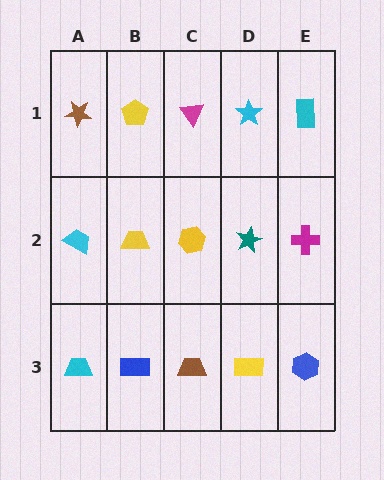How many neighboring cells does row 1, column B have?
3.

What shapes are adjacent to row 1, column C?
A yellow hexagon (row 2, column C), a yellow pentagon (row 1, column B), a cyan star (row 1, column D).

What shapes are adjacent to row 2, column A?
A brown star (row 1, column A), a cyan trapezoid (row 3, column A), a yellow trapezoid (row 2, column B).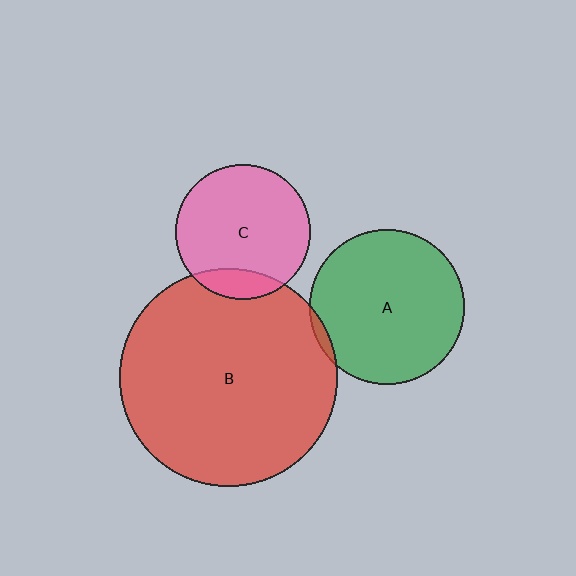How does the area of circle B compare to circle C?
Approximately 2.6 times.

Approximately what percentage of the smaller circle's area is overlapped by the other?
Approximately 5%.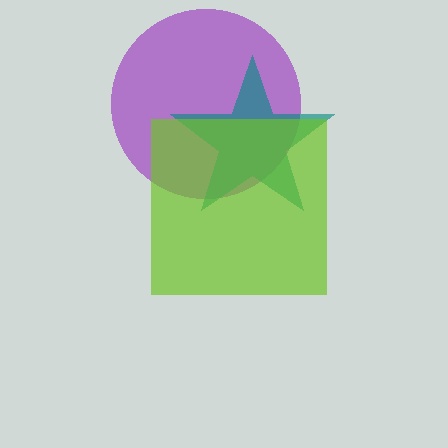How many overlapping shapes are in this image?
There are 3 overlapping shapes in the image.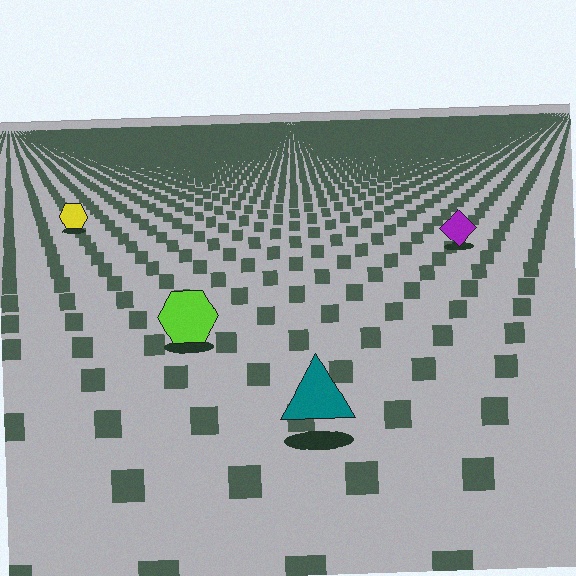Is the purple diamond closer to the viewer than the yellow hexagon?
Yes. The purple diamond is closer — you can tell from the texture gradient: the ground texture is coarser near it.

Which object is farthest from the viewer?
The yellow hexagon is farthest from the viewer. It appears smaller and the ground texture around it is denser.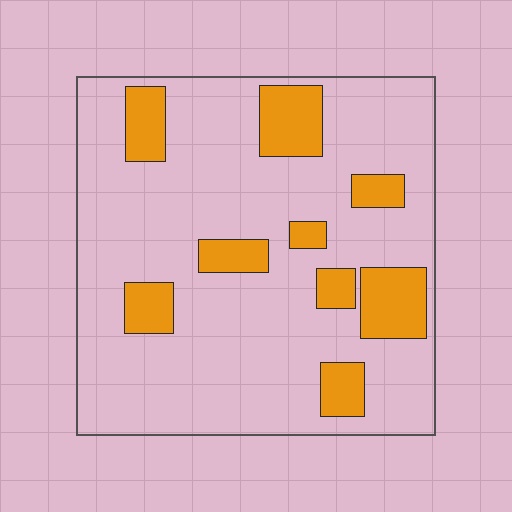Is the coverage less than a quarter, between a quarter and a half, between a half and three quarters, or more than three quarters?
Less than a quarter.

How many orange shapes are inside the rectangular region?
9.